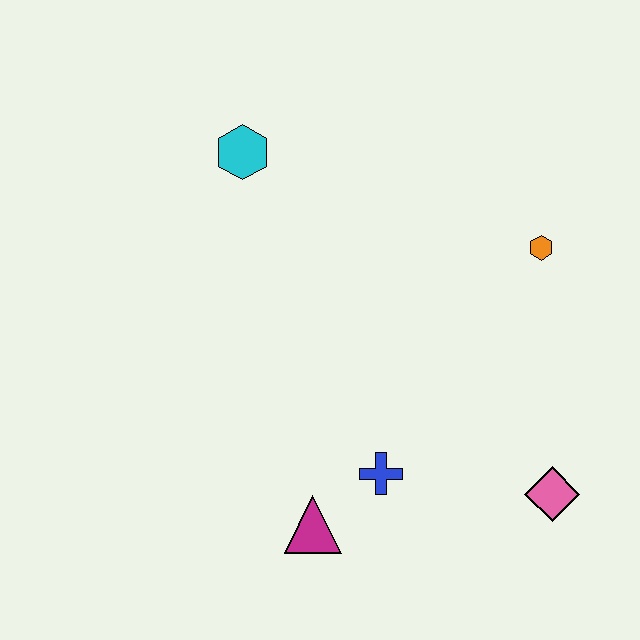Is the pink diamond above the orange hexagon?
No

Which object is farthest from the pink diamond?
The cyan hexagon is farthest from the pink diamond.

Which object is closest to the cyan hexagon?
The orange hexagon is closest to the cyan hexagon.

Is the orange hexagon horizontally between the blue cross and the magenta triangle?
No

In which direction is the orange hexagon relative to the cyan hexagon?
The orange hexagon is to the right of the cyan hexagon.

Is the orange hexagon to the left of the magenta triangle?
No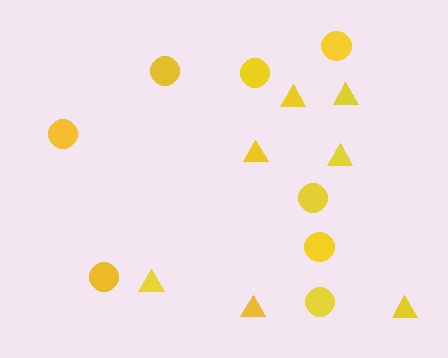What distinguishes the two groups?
There are 2 groups: one group of triangles (7) and one group of circles (8).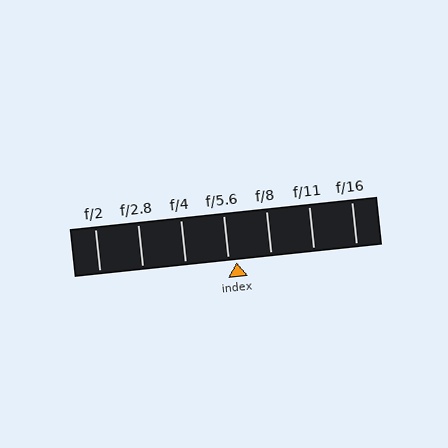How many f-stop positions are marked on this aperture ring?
There are 7 f-stop positions marked.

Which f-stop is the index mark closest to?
The index mark is closest to f/5.6.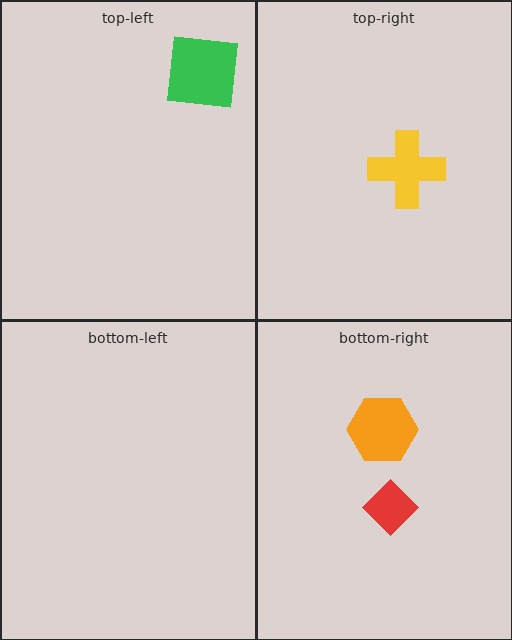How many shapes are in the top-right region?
1.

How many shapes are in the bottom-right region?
2.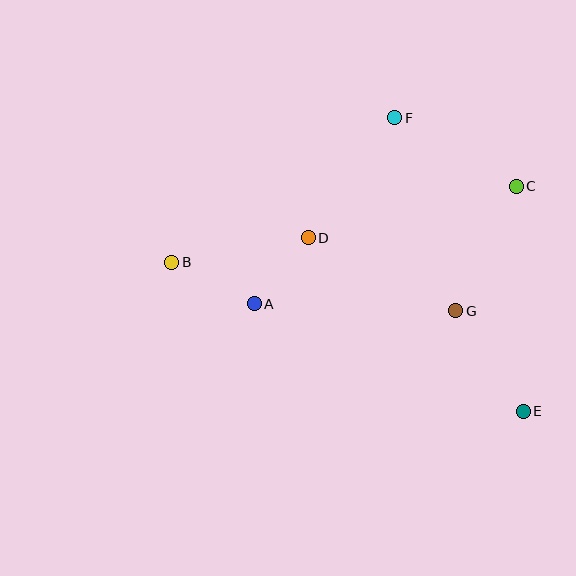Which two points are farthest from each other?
Points B and E are farthest from each other.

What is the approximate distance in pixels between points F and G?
The distance between F and G is approximately 203 pixels.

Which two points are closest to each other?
Points A and D are closest to each other.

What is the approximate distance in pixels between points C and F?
The distance between C and F is approximately 139 pixels.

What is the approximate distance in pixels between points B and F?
The distance between B and F is approximately 266 pixels.